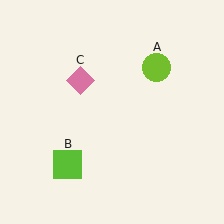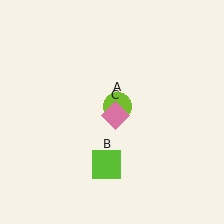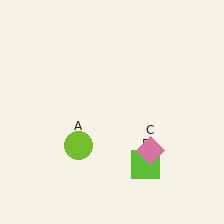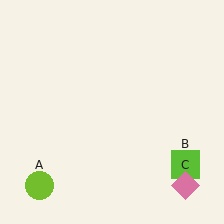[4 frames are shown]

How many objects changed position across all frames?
3 objects changed position: lime circle (object A), lime square (object B), pink diamond (object C).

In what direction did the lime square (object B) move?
The lime square (object B) moved right.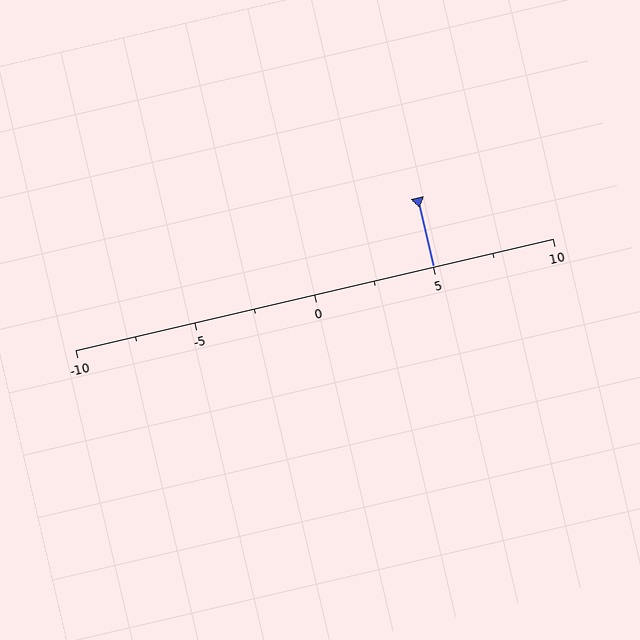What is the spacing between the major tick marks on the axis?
The major ticks are spaced 5 apart.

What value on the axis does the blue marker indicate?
The marker indicates approximately 5.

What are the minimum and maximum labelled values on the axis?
The axis runs from -10 to 10.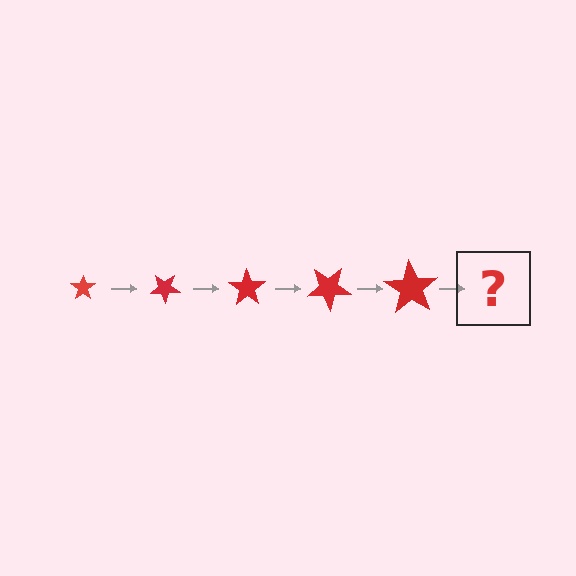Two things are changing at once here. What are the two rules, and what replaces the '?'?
The two rules are that the star grows larger each step and it rotates 35 degrees each step. The '?' should be a star, larger than the previous one and rotated 175 degrees from the start.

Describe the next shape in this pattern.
It should be a star, larger than the previous one and rotated 175 degrees from the start.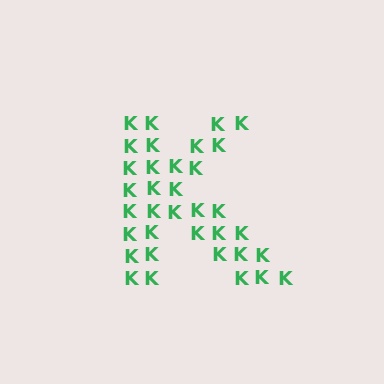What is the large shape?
The large shape is the letter K.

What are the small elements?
The small elements are letter K's.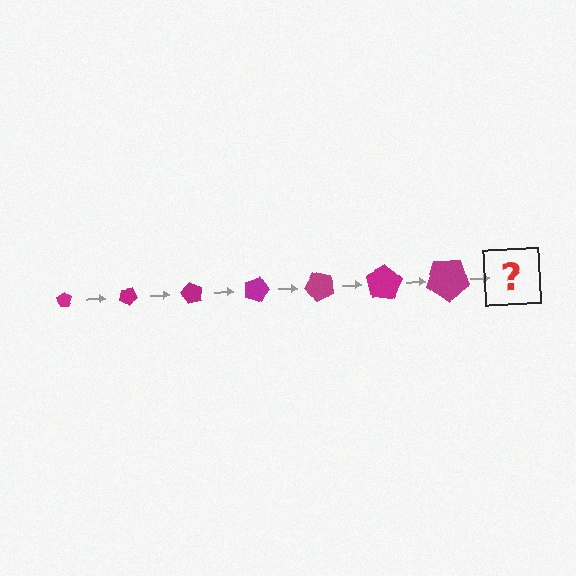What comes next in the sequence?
The next element should be a pentagon, larger than the previous one and rotated 210 degrees from the start.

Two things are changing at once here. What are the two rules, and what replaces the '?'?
The two rules are that the pentagon grows larger each step and it rotates 30 degrees each step. The '?' should be a pentagon, larger than the previous one and rotated 210 degrees from the start.